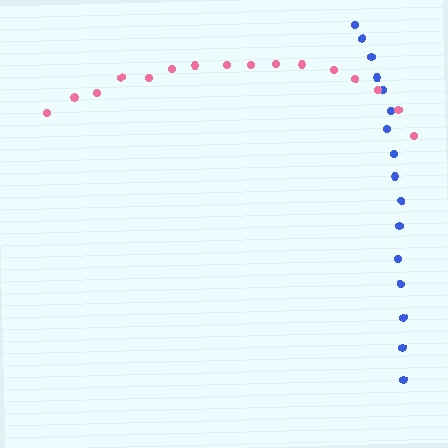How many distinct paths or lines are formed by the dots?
There are 2 distinct paths.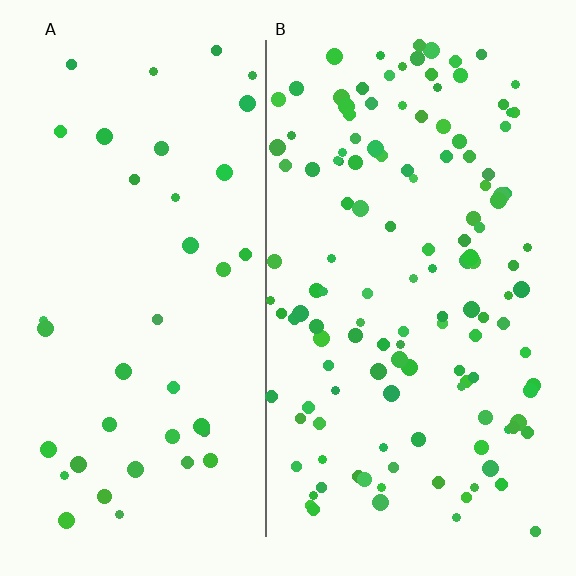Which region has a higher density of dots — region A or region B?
B (the right).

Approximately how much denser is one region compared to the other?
Approximately 3.2× — region B over region A.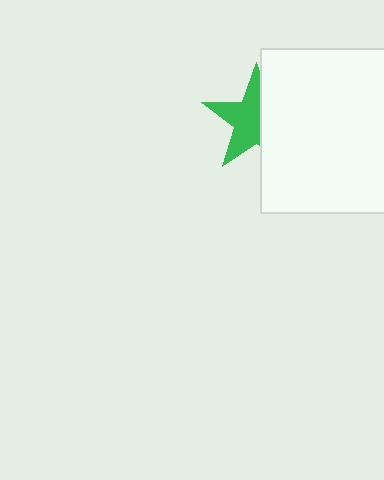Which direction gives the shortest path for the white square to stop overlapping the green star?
Moving right gives the shortest separation.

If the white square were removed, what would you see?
You would see the complete green star.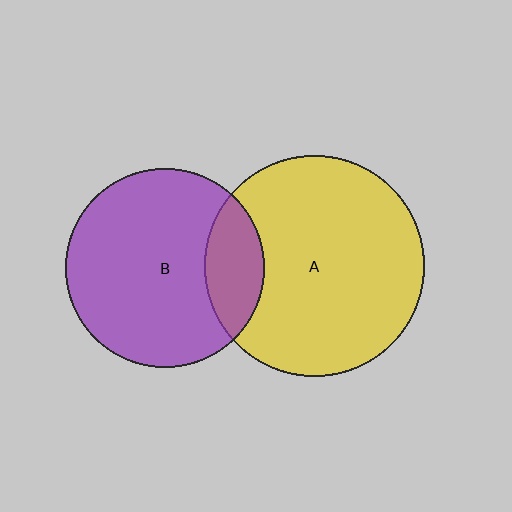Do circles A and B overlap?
Yes.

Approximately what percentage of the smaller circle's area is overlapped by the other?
Approximately 20%.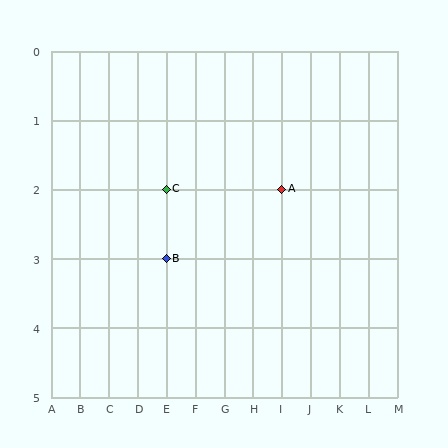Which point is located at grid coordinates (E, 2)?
Point C is at (E, 2).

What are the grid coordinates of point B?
Point B is at grid coordinates (E, 3).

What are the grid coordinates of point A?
Point A is at grid coordinates (I, 2).